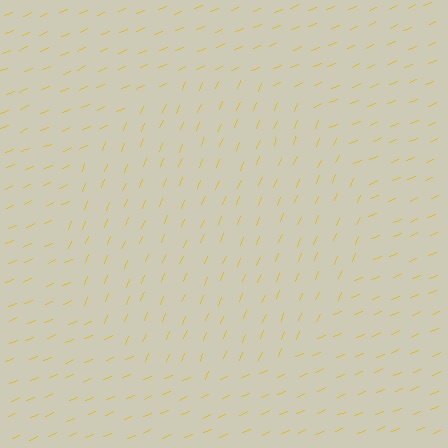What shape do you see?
I see a circle.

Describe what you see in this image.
The image is filled with small yellow line segments. A circle region in the image has lines oriented differently from the surrounding lines, creating a visible texture boundary.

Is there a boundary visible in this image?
Yes, there is a texture boundary formed by a change in line orientation.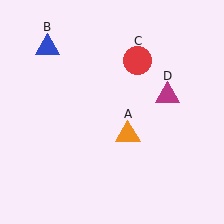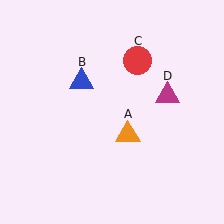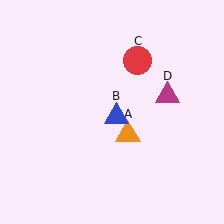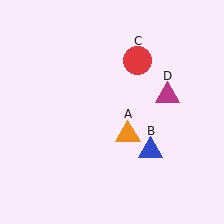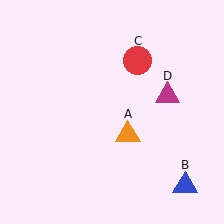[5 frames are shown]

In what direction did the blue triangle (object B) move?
The blue triangle (object B) moved down and to the right.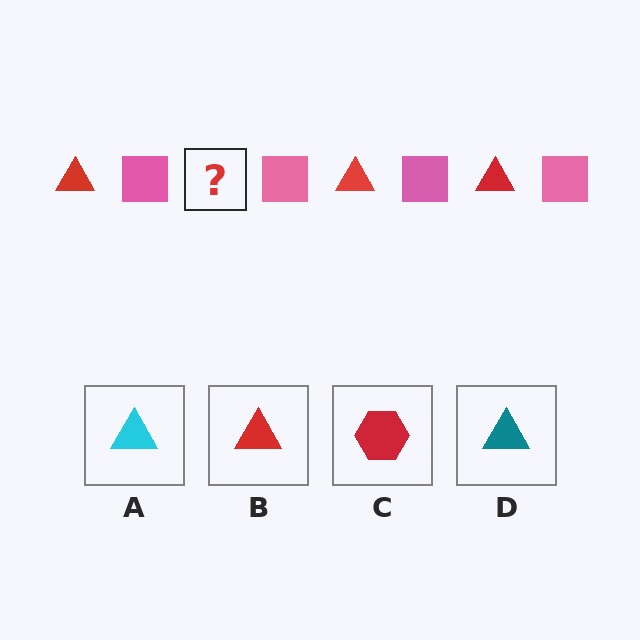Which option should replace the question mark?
Option B.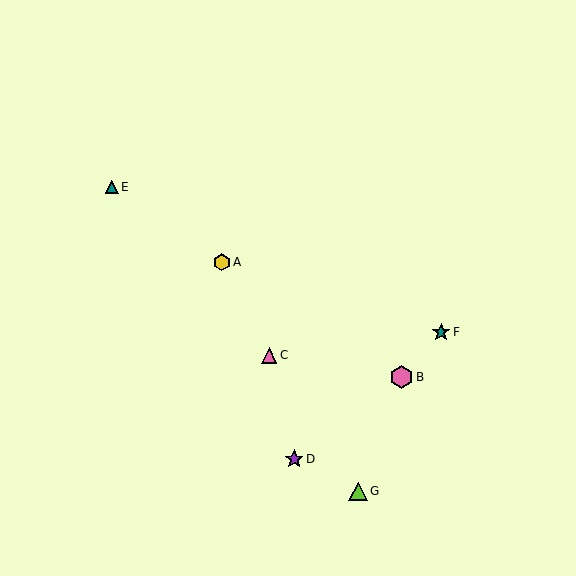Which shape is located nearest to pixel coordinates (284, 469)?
The purple star (labeled D) at (294, 459) is nearest to that location.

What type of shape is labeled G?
Shape G is a lime triangle.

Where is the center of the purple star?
The center of the purple star is at (294, 459).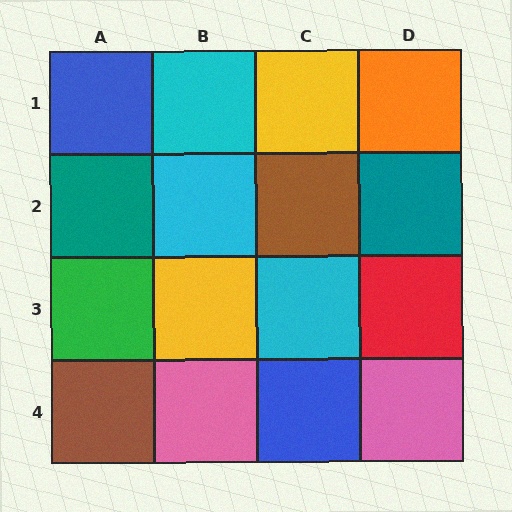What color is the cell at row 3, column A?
Green.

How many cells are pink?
2 cells are pink.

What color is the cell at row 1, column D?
Orange.